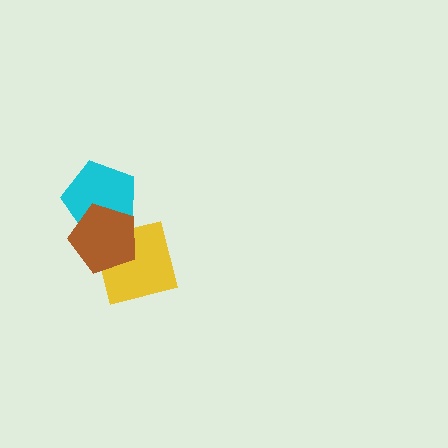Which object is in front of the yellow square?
The brown pentagon is in front of the yellow square.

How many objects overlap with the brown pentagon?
2 objects overlap with the brown pentagon.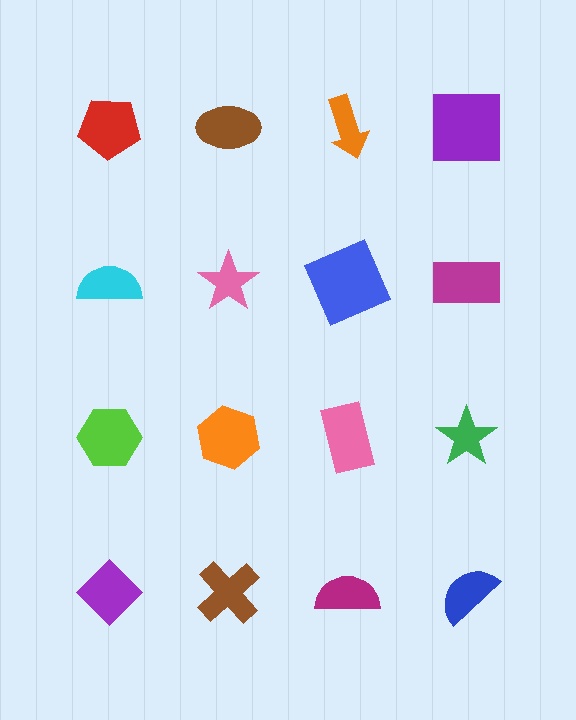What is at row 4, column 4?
A blue semicircle.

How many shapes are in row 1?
4 shapes.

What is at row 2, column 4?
A magenta rectangle.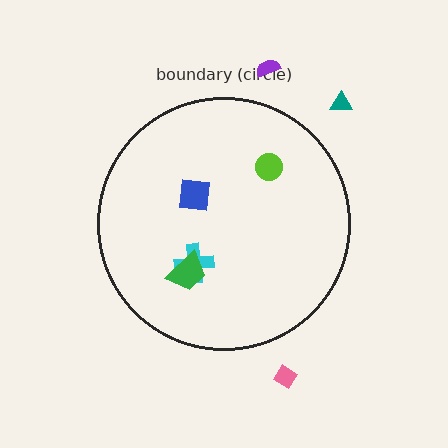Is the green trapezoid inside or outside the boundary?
Inside.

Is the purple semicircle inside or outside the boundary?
Outside.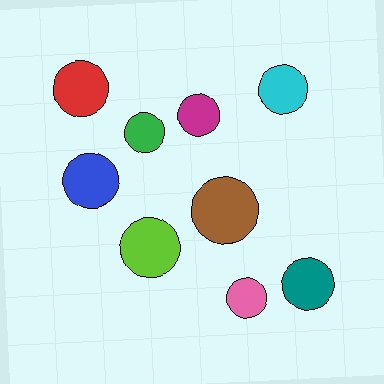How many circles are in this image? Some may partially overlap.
There are 9 circles.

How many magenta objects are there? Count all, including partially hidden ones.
There is 1 magenta object.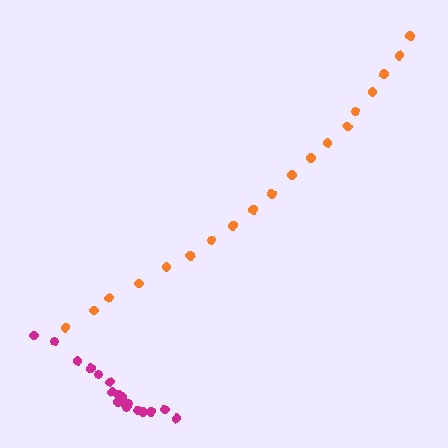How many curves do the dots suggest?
There are 2 distinct paths.